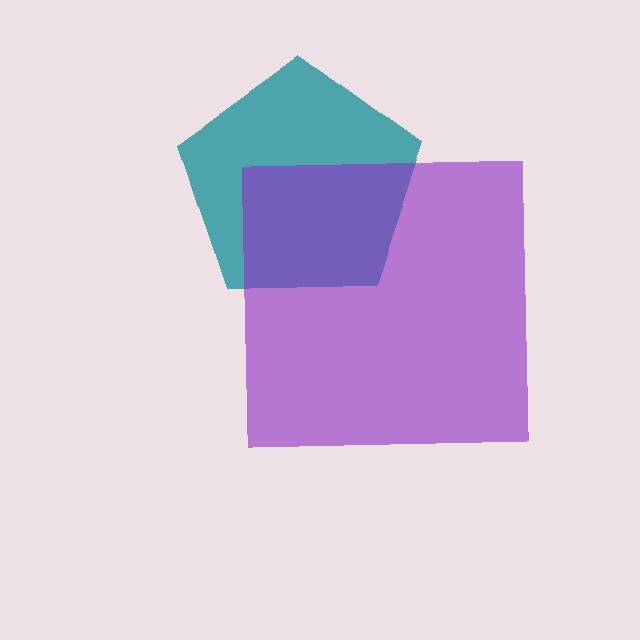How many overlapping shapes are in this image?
There are 2 overlapping shapes in the image.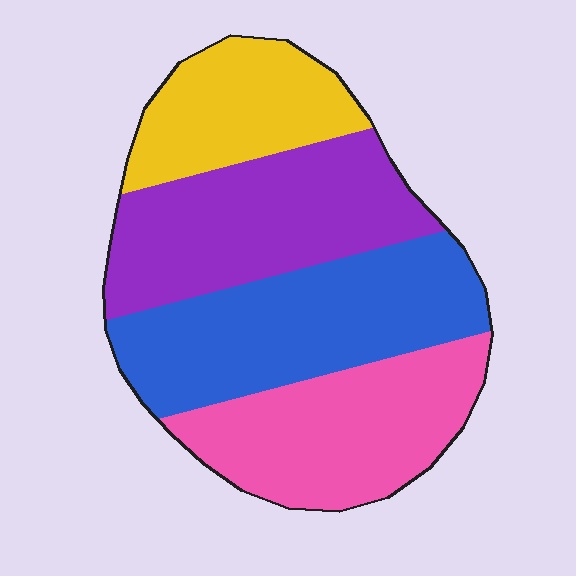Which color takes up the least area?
Yellow, at roughly 20%.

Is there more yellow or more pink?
Pink.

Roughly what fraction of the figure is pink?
Pink covers about 25% of the figure.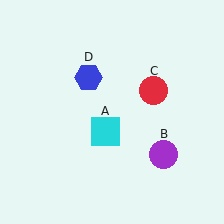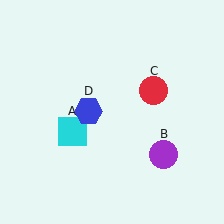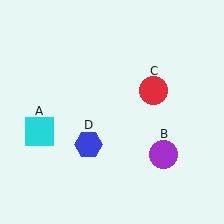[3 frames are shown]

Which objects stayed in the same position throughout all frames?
Purple circle (object B) and red circle (object C) remained stationary.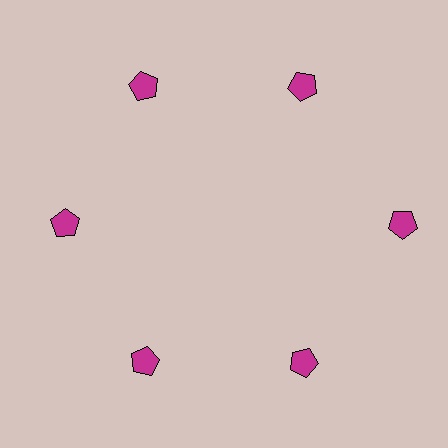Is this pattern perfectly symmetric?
No. The 6 magenta pentagons are arranged in a ring, but one element near the 3 o'clock position is pushed outward from the center, breaking the 6-fold rotational symmetry.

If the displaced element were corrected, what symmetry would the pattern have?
It would have 6-fold rotational symmetry — the pattern would map onto itself every 60 degrees.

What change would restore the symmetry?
The symmetry would be restored by moving it inward, back onto the ring so that all 6 pentagons sit at equal angles and equal distance from the center.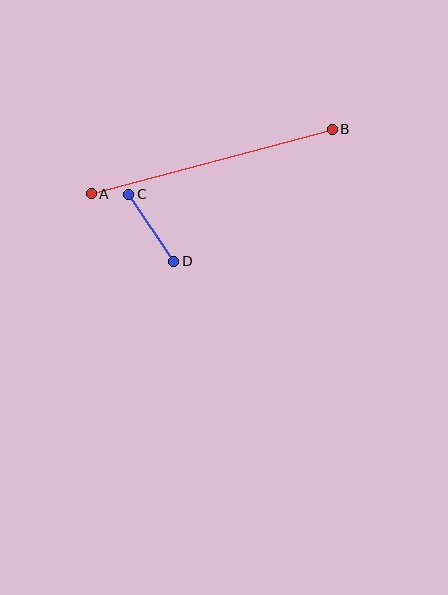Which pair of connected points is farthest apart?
Points A and B are farthest apart.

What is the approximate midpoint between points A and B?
The midpoint is at approximately (212, 162) pixels.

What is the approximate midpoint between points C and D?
The midpoint is at approximately (151, 228) pixels.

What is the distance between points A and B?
The distance is approximately 250 pixels.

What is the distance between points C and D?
The distance is approximately 81 pixels.